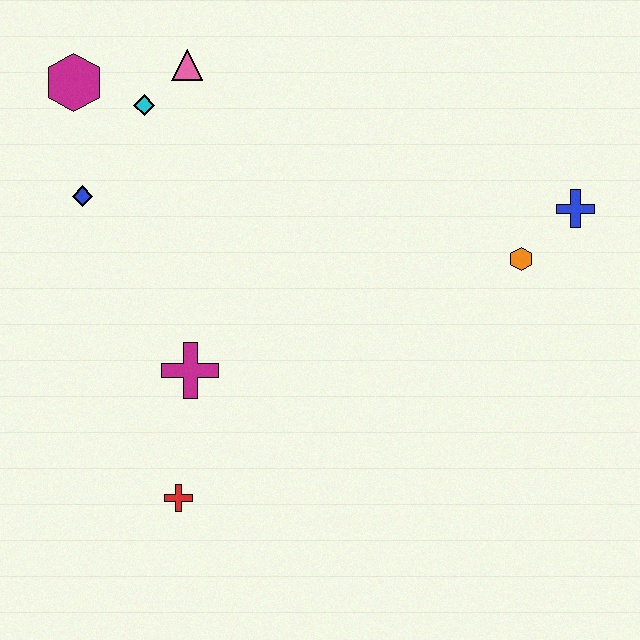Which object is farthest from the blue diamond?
The blue cross is farthest from the blue diamond.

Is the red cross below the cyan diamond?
Yes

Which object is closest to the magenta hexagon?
The cyan diamond is closest to the magenta hexagon.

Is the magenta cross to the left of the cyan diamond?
No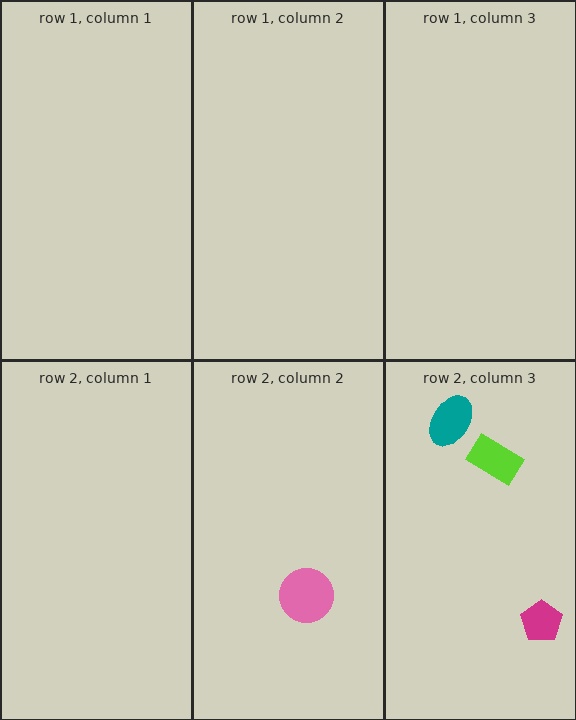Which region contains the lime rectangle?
The row 2, column 3 region.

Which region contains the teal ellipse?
The row 2, column 3 region.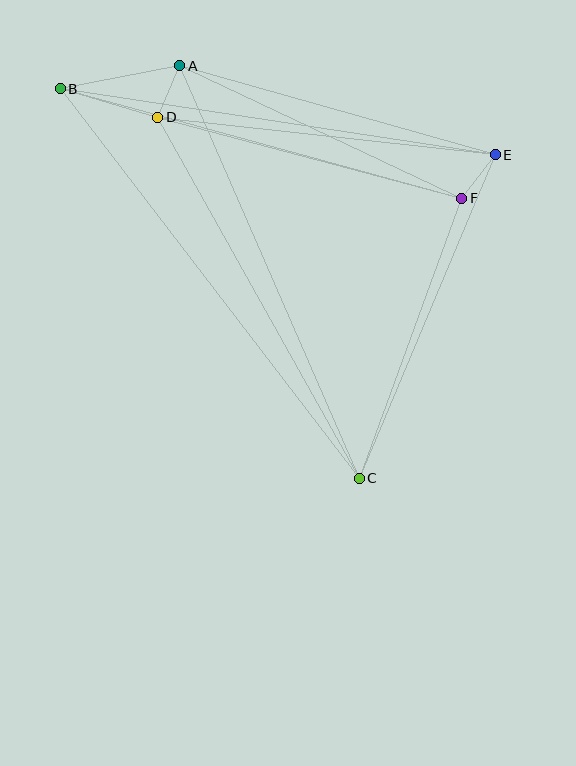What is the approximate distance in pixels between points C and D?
The distance between C and D is approximately 413 pixels.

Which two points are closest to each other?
Points E and F are closest to each other.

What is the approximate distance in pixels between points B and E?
The distance between B and E is approximately 440 pixels.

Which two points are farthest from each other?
Points B and C are farthest from each other.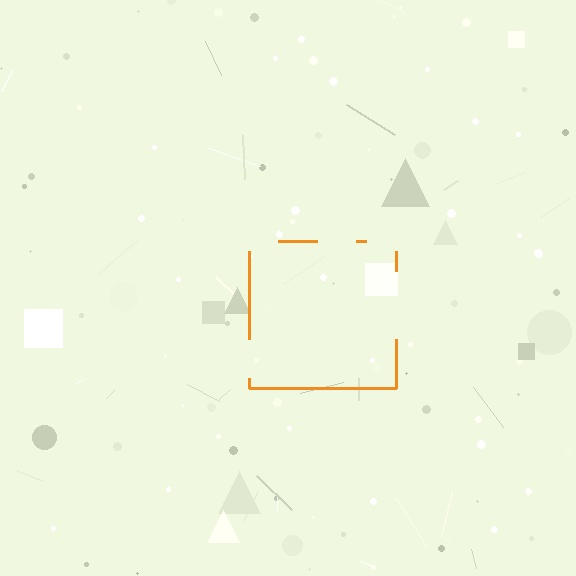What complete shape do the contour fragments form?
The contour fragments form a square.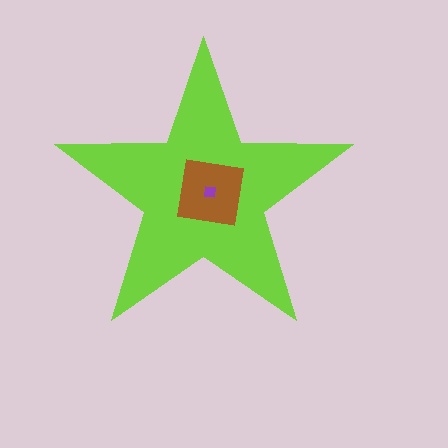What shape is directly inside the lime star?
The brown square.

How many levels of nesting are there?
3.